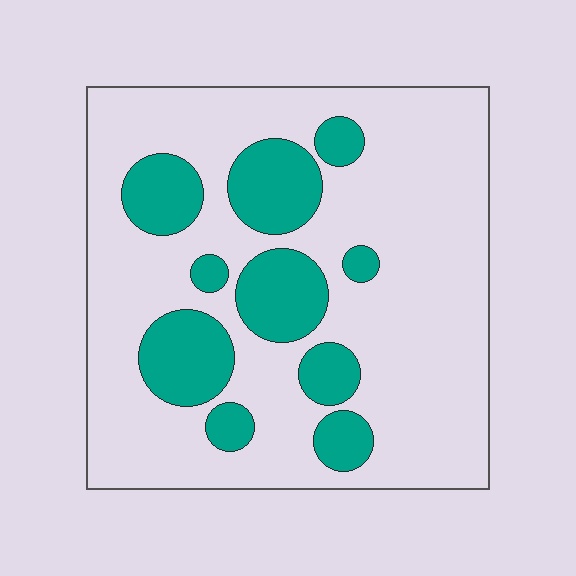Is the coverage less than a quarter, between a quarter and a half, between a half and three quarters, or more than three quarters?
Less than a quarter.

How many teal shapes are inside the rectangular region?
10.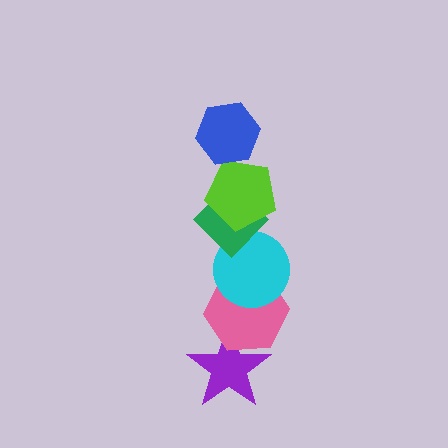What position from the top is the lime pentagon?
The lime pentagon is 2nd from the top.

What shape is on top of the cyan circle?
The green diamond is on top of the cyan circle.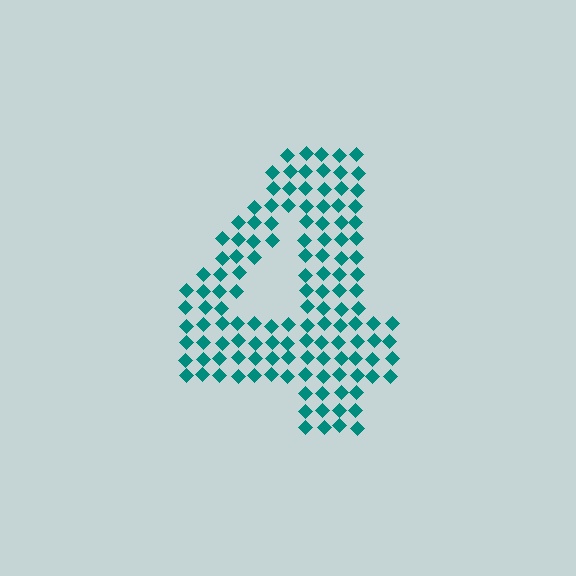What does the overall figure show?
The overall figure shows the digit 4.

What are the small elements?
The small elements are diamonds.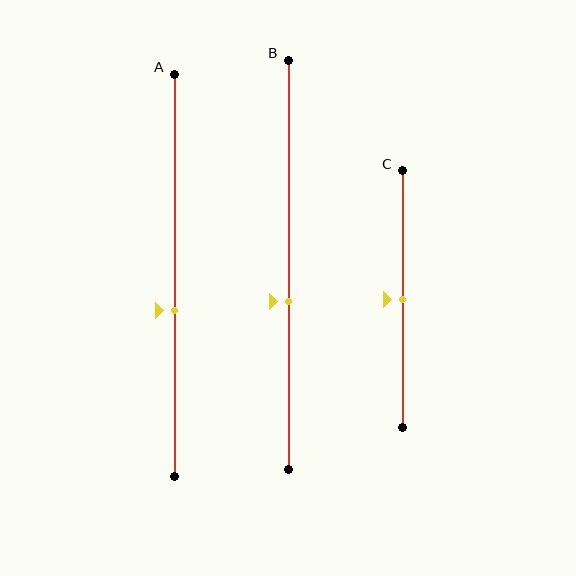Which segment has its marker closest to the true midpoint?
Segment C has its marker closest to the true midpoint.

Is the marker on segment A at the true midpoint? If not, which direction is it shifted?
No, the marker on segment A is shifted downward by about 9% of the segment length.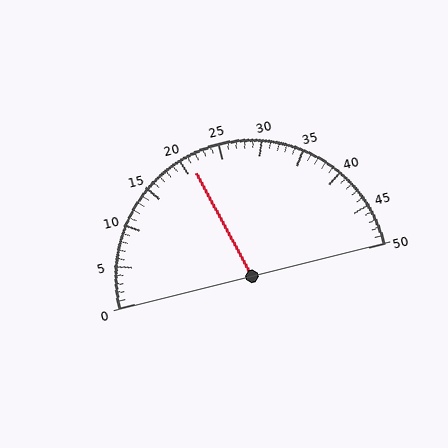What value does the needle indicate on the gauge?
The needle indicates approximately 21.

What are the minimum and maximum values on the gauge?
The gauge ranges from 0 to 50.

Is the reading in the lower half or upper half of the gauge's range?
The reading is in the lower half of the range (0 to 50).